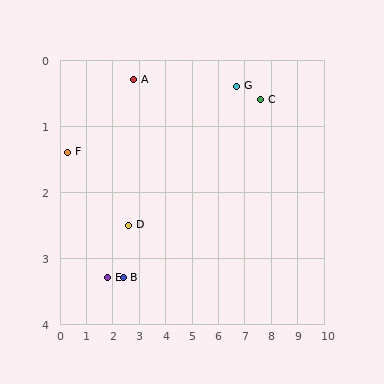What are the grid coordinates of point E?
Point E is at approximately (1.8, 3.3).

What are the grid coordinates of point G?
Point G is at approximately (6.7, 0.4).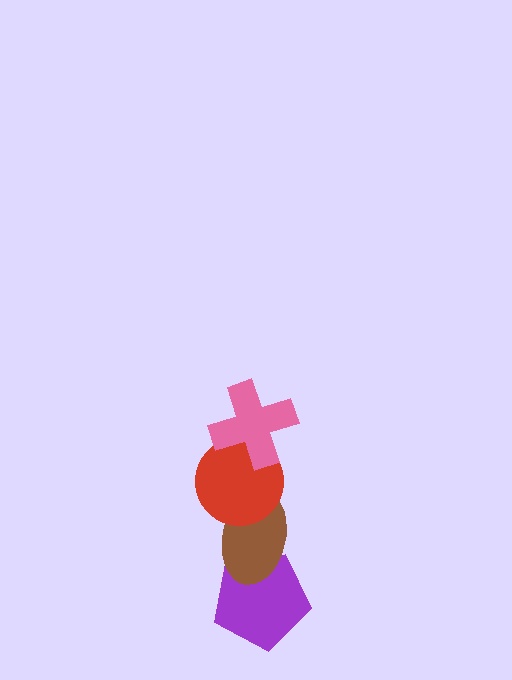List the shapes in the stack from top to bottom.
From top to bottom: the pink cross, the red circle, the brown ellipse, the purple pentagon.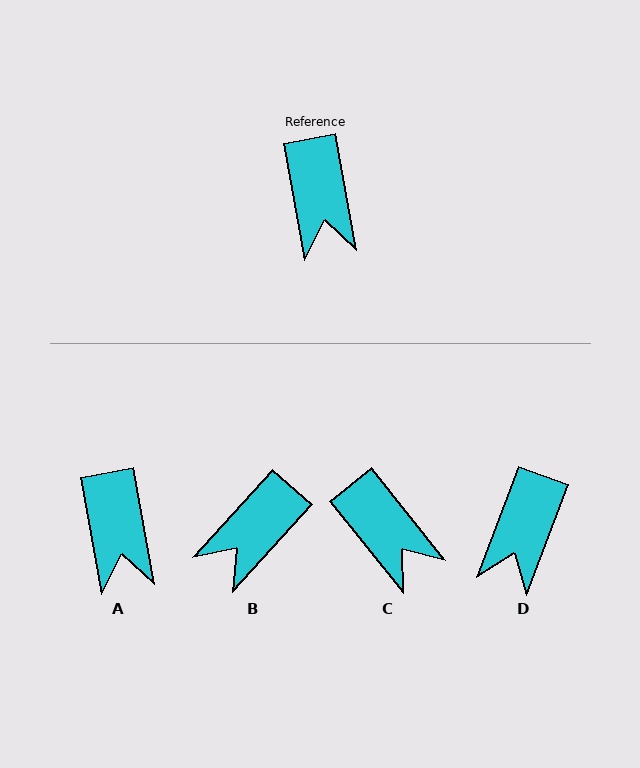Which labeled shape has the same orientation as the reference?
A.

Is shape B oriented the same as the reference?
No, it is off by about 52 degrees.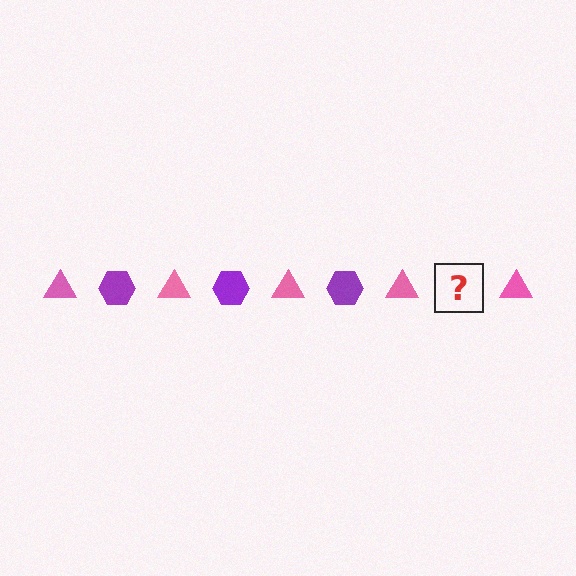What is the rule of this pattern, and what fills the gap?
The rule is that the pattern alternates between pink triangle and purple hexagon. The gap should be filled with a purple hexagon.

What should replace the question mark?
The question mark should be replaced with a purple hexagon.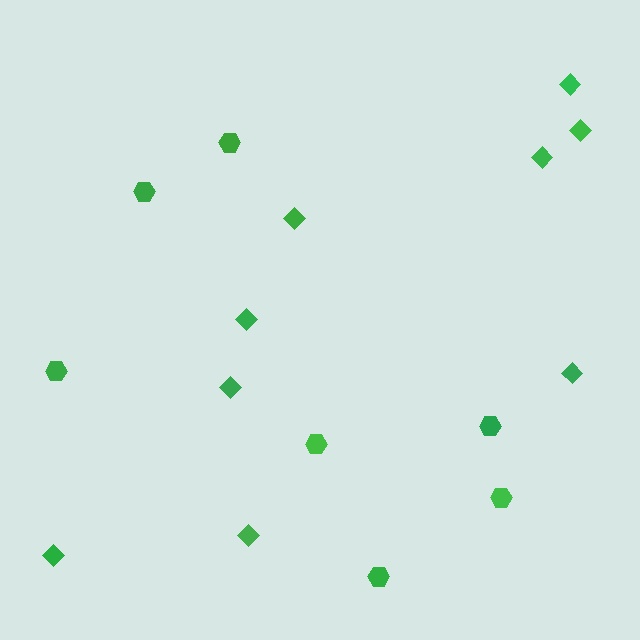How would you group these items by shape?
There are 2 groups: one group of hexagons (7) and one group of diamonds (9).